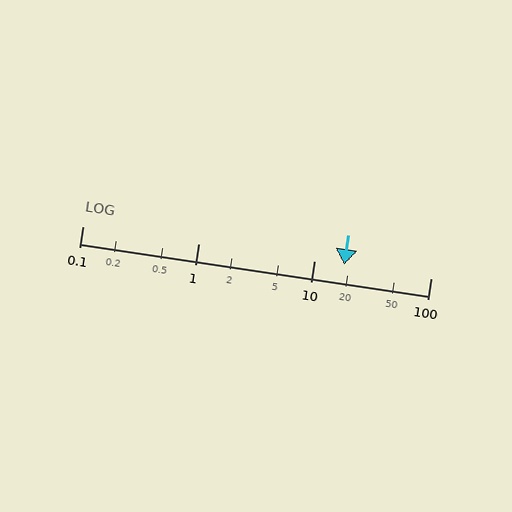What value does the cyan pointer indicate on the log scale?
The pointer indicates approximately 18.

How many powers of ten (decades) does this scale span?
The scale spans 3 decades, from 0.1 to 100.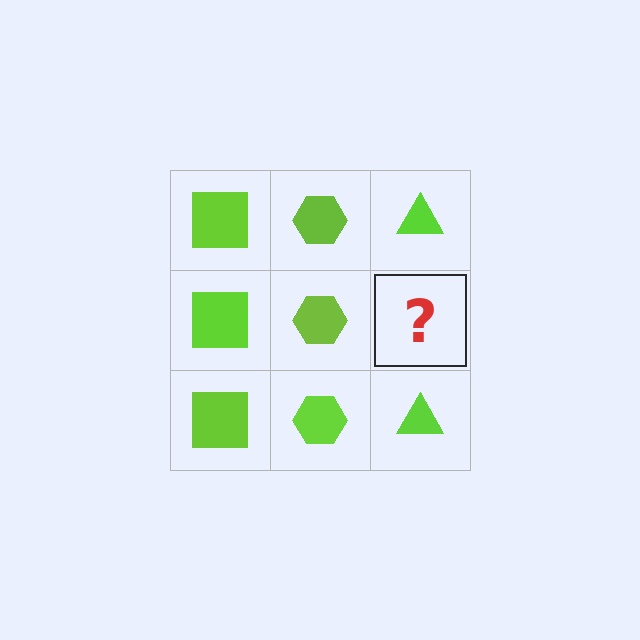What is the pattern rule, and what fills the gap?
The rule is that each column has a consistent shape. The gap should be filled with a lime triangle.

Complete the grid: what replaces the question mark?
The question mark should be replaced with a lime triangle.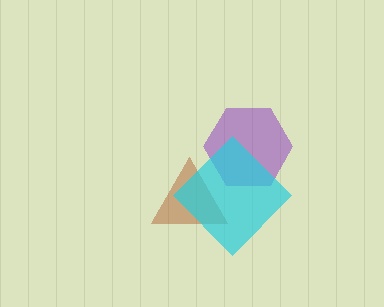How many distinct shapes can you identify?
There are 3 distinct shapes: a purple hexagon, a brown triangle, a cyan diamond.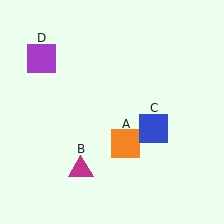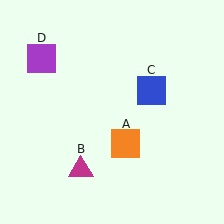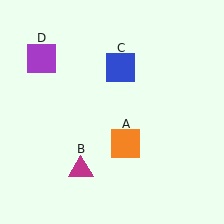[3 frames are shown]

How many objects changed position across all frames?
1 object changed position: blue square (object C).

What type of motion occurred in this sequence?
The blue square (object C) rotated counterclockwise around the center of the scene.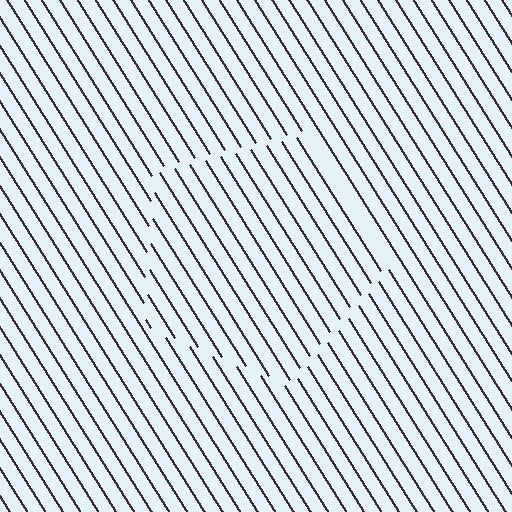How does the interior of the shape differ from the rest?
The interior of the shape contains the same grating, shifted by half a period — the contour is defined by the phase discontinuity where line-ends from the inner and outer gratings abut.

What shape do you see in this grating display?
An illusory pentagon. The interior of the shape contains the same grating, shifted by half a period — the contour is defined by the phase discontinuity where line-ends from the inner and outer gratings abut.